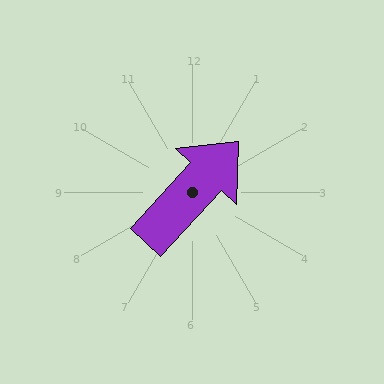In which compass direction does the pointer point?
Northeast.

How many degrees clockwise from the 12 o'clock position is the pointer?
Approximately 43 degrees.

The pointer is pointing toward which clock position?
Roughly 1 o'clock.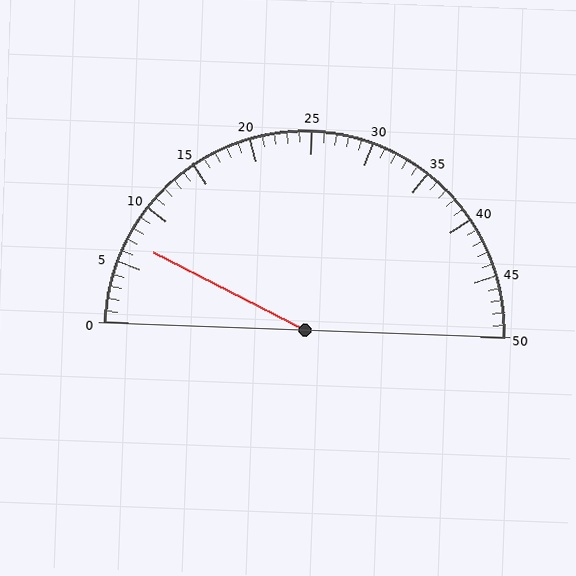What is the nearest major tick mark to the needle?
The nearest major tick mark is 5.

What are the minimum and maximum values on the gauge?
The gauge ranges from 0 to 50.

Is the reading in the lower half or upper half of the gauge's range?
The reading is in the lower half of the range (0 to 50).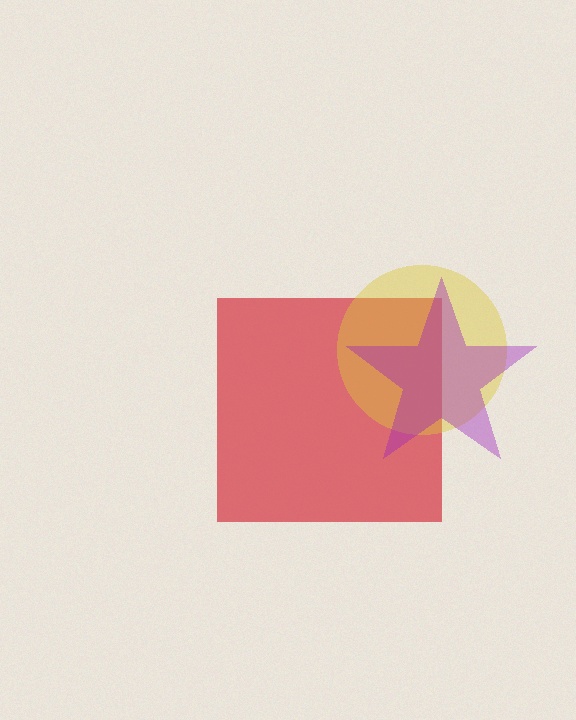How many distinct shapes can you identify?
There are 3 distinct shapes: a red square, a yellow circle, a purple star.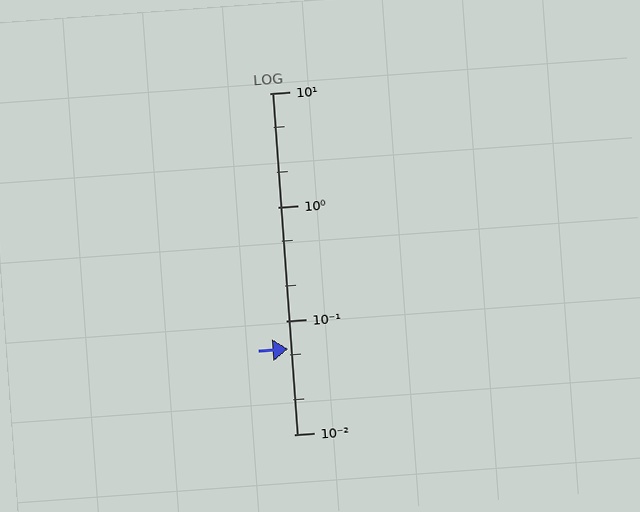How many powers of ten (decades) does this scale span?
The scale spans 3 decades, from 0.01 to 10.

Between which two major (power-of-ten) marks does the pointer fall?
The pointer is between 0.01 and 0.1.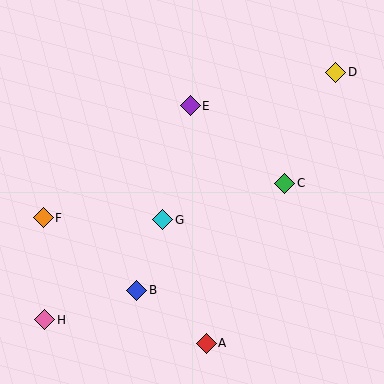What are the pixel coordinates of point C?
Point C is at (285, 183).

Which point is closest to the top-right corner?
Point D is closest to the top-right corner.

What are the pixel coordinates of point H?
Point H is at (45, 320).